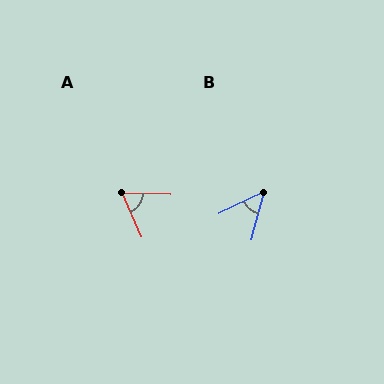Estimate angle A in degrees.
Approximately 64 degrees.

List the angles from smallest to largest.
B (50°), A (64°).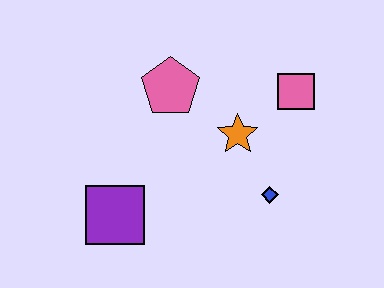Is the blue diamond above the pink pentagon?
No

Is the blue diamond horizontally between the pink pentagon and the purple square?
No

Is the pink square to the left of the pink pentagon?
No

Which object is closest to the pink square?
The orange star is closest to the pink square.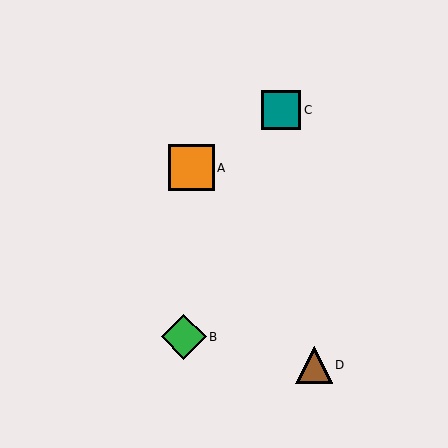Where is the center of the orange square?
The center of the orange square is at (191, 168).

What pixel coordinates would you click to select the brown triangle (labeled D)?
Click at (314, 365) to select the brown triangle D.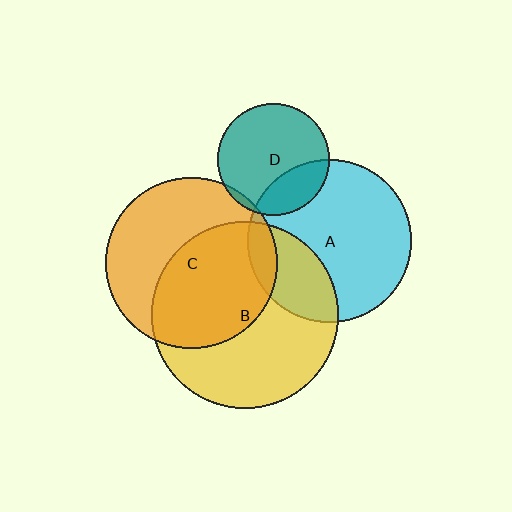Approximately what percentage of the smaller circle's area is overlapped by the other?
Approximately 25%.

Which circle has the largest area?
Circle B (yellow).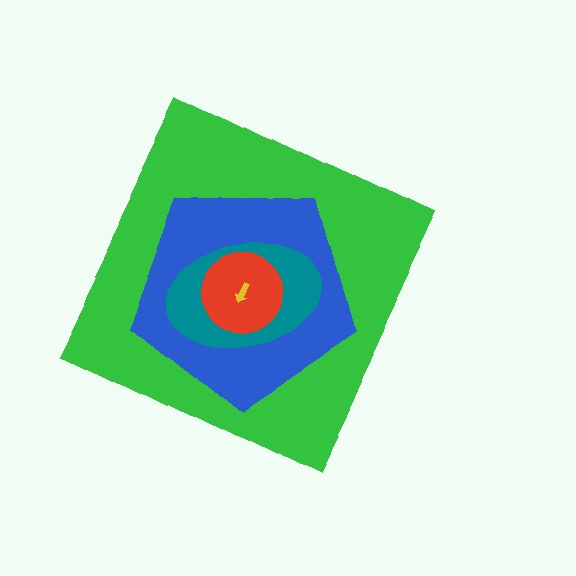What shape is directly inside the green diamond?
The blue pentagon.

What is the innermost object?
The yellow arrow.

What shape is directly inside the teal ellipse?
The red circle.